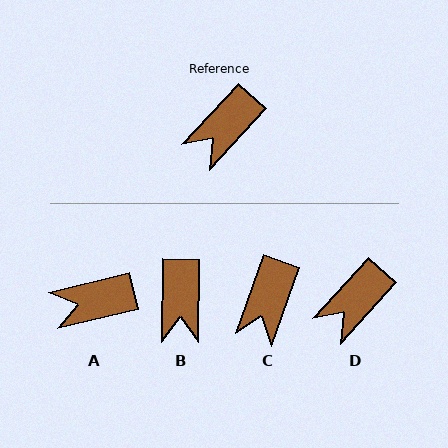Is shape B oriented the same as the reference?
No, it is off by about 42 degrees.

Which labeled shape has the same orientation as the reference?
D.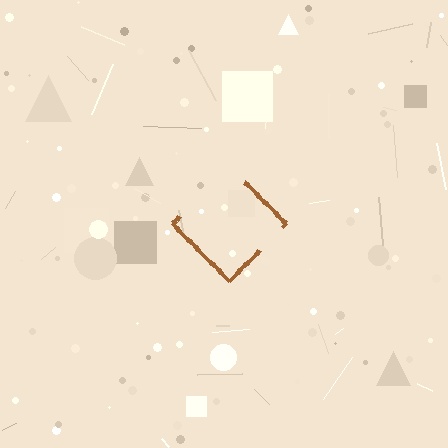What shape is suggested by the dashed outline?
The dashed outline suggests a diamond.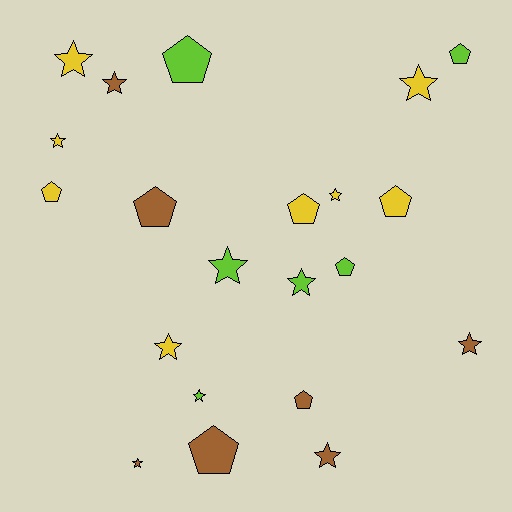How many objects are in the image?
There are 21 objects.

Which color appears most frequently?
Yellow, with 8 objects.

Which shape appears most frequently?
Star, with 12 objects.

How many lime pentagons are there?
There are 3 lime pentagons.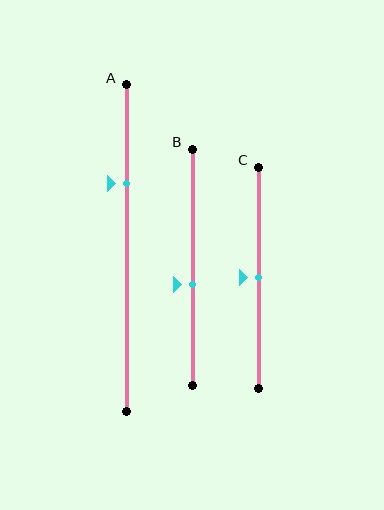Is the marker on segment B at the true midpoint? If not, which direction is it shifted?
No, the marker on segment B is shifted downward by about 7% of the segment length.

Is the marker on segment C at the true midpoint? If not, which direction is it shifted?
Yes, the marker on segment C is at the true midpoint.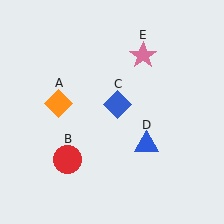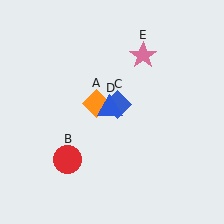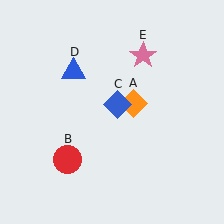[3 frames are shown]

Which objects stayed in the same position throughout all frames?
Red circle (object B) and blue diamond (object C) and pink star (object E) remained stationary.